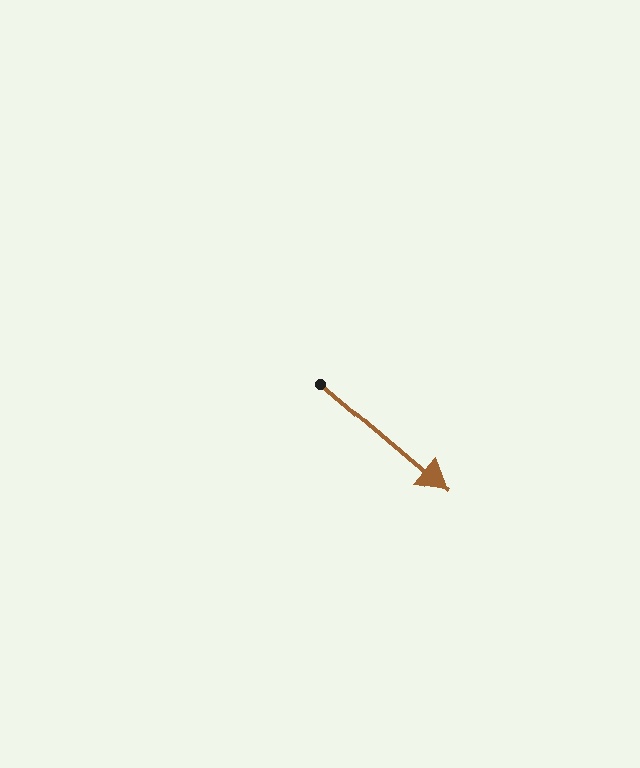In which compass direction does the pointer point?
Southeast.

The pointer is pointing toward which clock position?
Roughly 4 o'clock.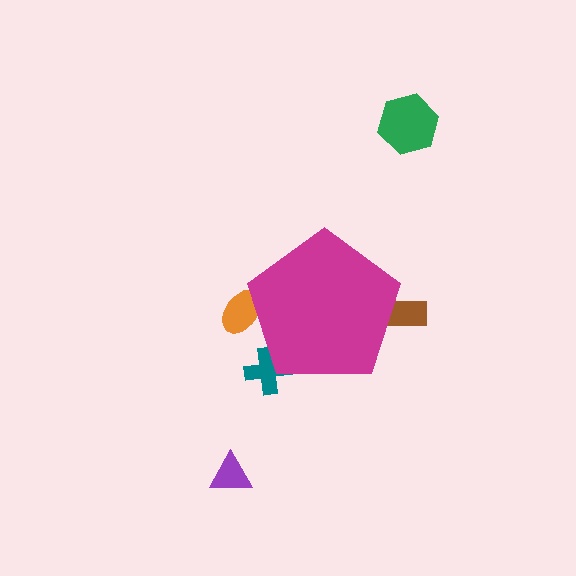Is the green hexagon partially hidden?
No, the green hexagon is fully visible.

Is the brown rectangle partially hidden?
Yes, the brown rectangle is partially hidden behind the magenta pentagon.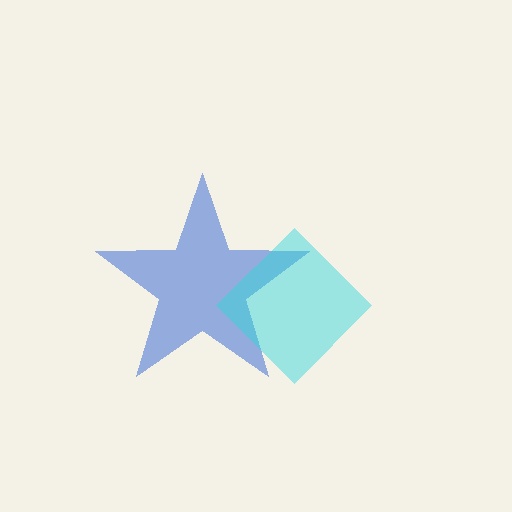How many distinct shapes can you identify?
There are 2 distinct shapes: a blue star, a cyan diamond.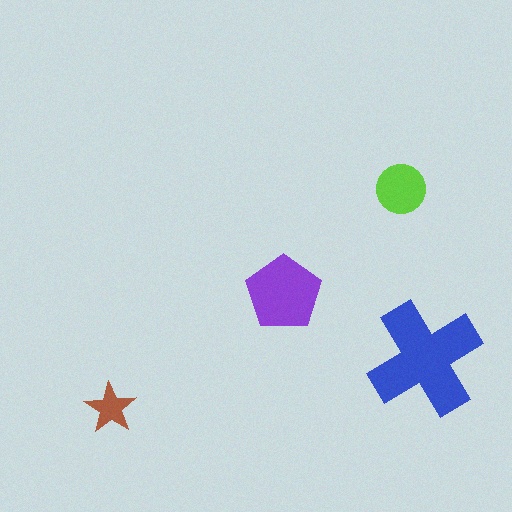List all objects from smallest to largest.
The brown star, the lime circle, the purple pentagon, the blue cross.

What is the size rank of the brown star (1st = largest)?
4th.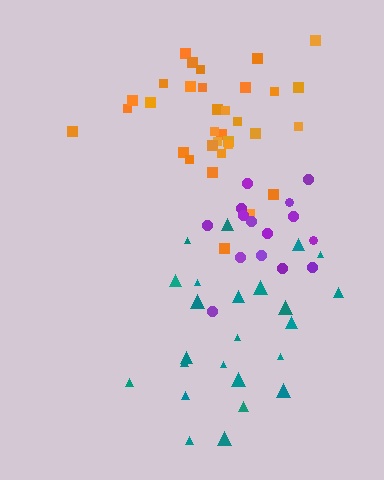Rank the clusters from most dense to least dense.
purple, teal, orange.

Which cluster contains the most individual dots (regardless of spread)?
Orange (33).